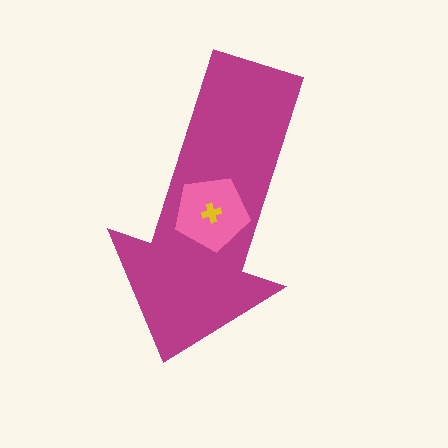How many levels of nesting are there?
3.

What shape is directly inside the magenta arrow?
The pink pentagon.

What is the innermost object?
The yellow cross.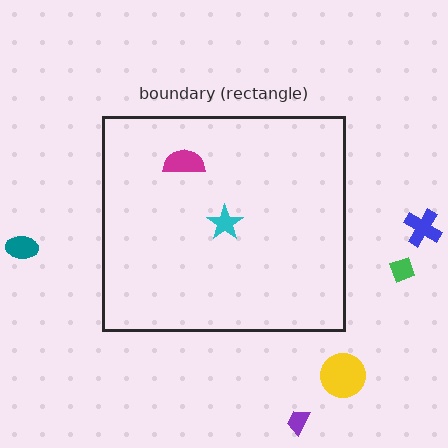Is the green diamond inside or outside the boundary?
Outside.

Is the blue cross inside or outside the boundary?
Outside.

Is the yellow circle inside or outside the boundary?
Outside.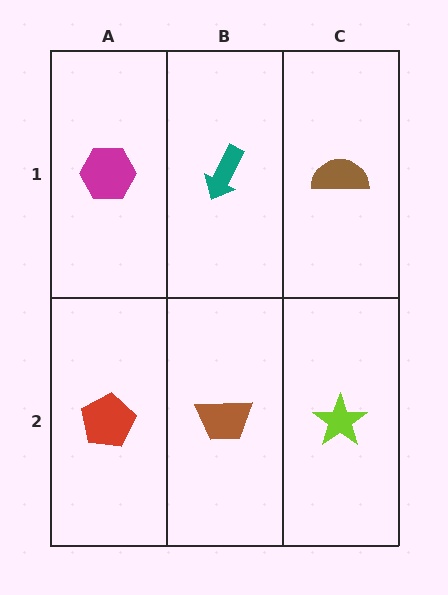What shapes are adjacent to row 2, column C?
A brown semicircle (row 1, column C), a brown trapezoid (row 2, column B).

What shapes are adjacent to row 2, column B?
A teal arrow (row 1, column B), a red pentagon (row 2, column A), a lime star (row 2, column C).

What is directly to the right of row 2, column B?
A lime star.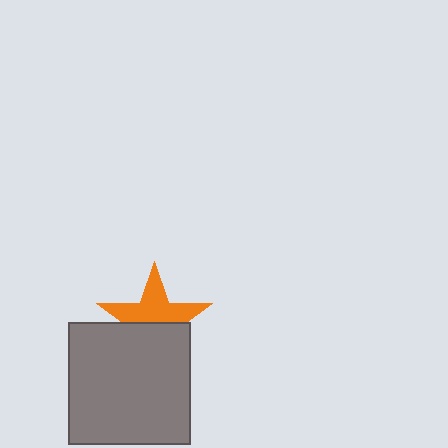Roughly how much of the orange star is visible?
About half of it is visible (roughly 52%).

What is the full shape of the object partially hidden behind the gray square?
The partially hidden object is an orange star.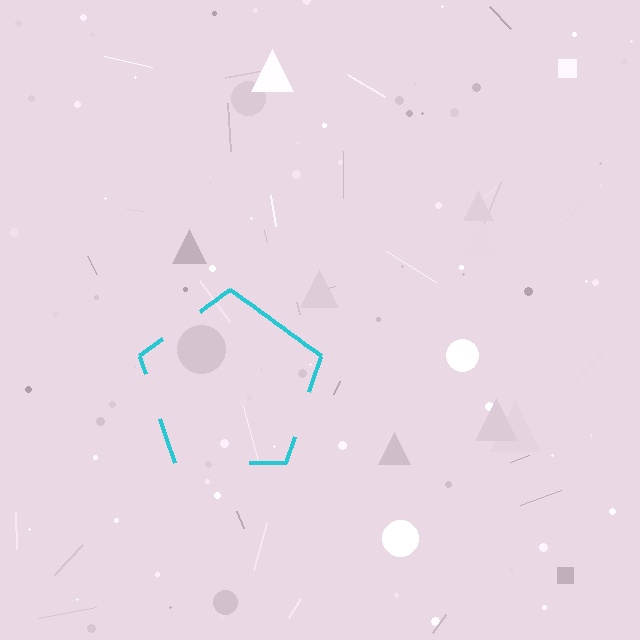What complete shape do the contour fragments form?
The contour fragments form a pentagon.